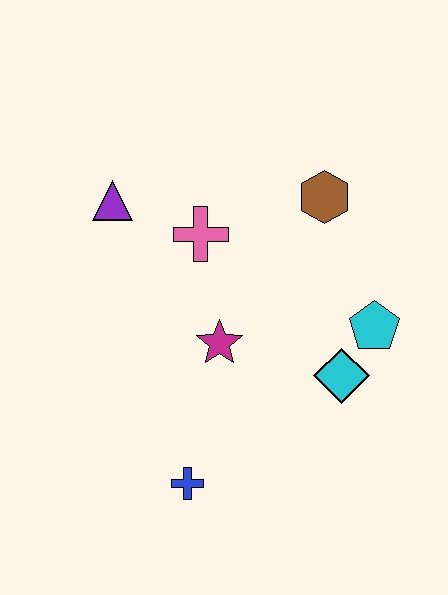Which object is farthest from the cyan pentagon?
The purple triangle is farthest from the cyan pentagon.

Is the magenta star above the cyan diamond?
Yes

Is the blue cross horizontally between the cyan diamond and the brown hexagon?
No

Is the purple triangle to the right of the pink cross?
No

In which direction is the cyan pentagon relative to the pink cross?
The cyan pentagon is to the right of the pink cross.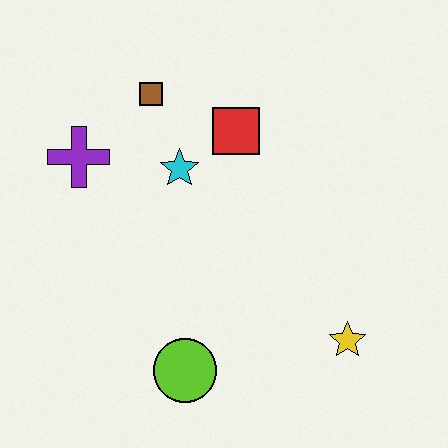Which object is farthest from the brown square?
The yellow star is farthest from the brown square.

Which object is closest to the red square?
The cyan star is closest to the red square.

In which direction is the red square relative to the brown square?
The red square is to the right of the brown square.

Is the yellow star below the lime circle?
No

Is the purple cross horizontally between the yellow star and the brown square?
No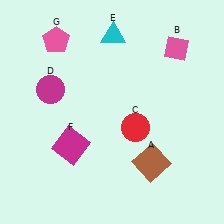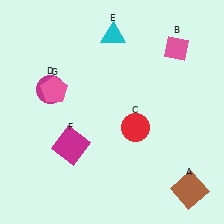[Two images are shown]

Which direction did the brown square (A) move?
The brown square (A) moved right.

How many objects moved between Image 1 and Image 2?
2 objects moved between the two images.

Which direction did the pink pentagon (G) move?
The pink pentagon (G) moved down.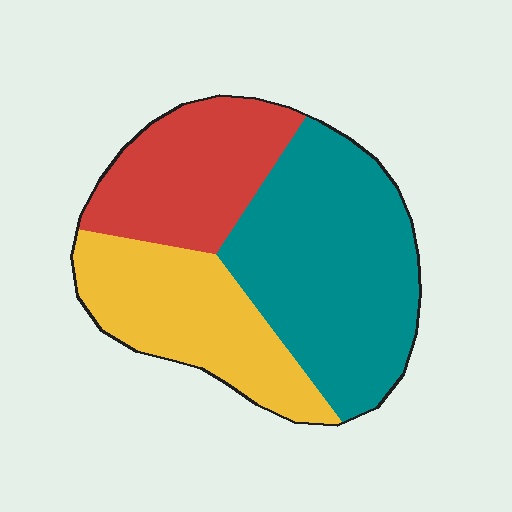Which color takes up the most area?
Teal, at roughly 45%.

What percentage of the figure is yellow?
Yellow takes up between a quarter and a half of the figure.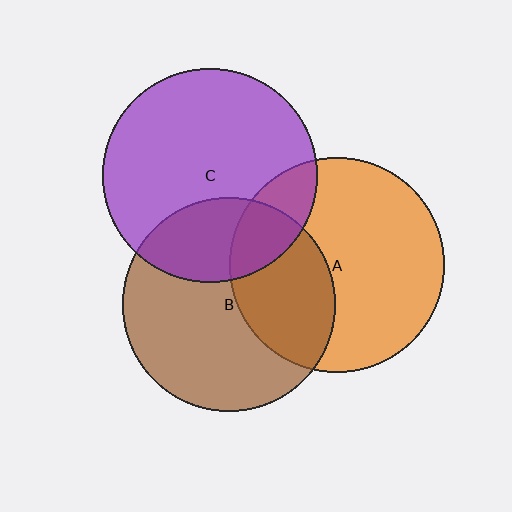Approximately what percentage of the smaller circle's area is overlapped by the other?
Approximately 25%.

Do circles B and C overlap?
Yes.